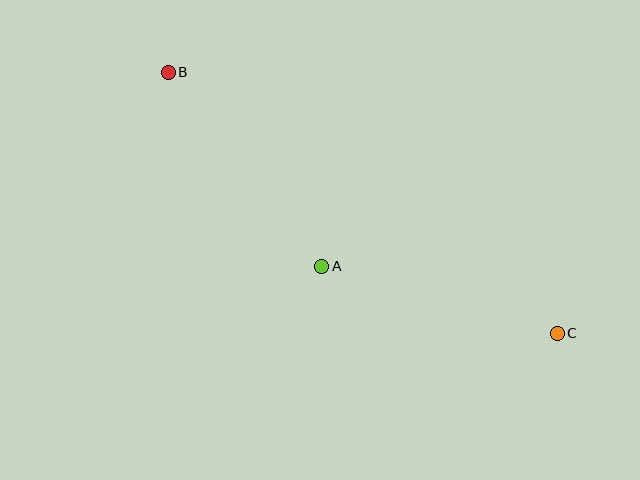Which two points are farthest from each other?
Points B and C are farthest from each other.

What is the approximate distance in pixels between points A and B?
The distance between A and B is approximately 247 pixels.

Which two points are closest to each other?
Points A and C are closest to each other.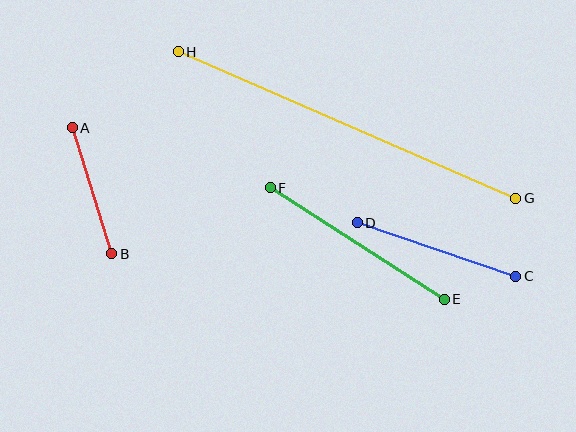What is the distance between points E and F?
The distance is approximately 206 pixels.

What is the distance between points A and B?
The distance is approximately 132 pixels.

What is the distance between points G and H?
The distance is approximately 368 pixels.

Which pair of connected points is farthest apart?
Points G and H are farthest apart.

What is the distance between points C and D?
The distance is approximately 167 pixels.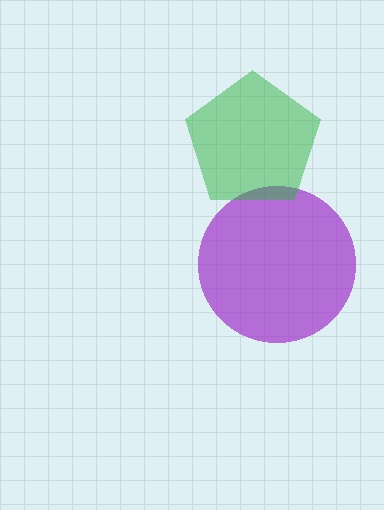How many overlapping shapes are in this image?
There are 2 overlapping shapes in the image.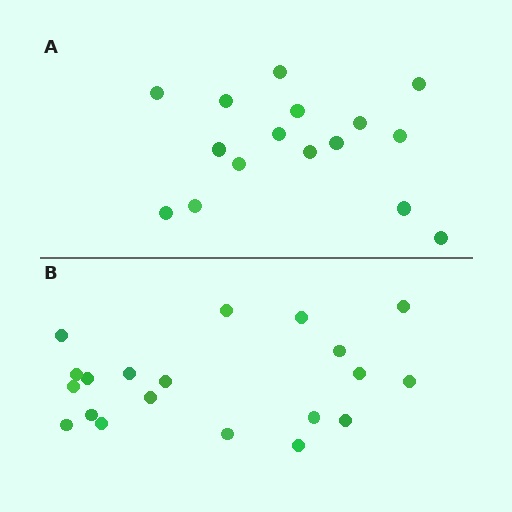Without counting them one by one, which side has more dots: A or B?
Region B (the bottom region) has more dots.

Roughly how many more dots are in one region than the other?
Region B has about 4 more dots than region A.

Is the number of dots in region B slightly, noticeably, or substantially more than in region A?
Region B has noticeably more, but not dramatically so. The ratio is roughly 1.2 to 1.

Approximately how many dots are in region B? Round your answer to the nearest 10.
About 20 dots.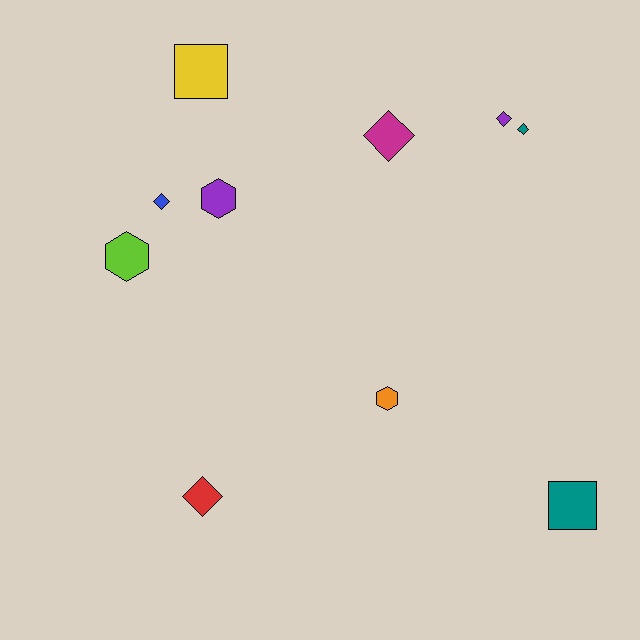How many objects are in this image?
There are 10 objects.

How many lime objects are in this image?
There is 1 lime object.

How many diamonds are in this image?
There are 5 diamonds.